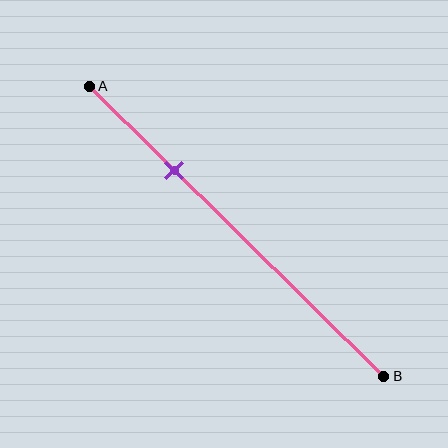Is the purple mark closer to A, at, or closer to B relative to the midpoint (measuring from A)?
The purple mark is closer to point A than the midpoint of segment AB.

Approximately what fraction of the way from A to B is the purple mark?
The purple mark is approximately 30% of the way from A to B.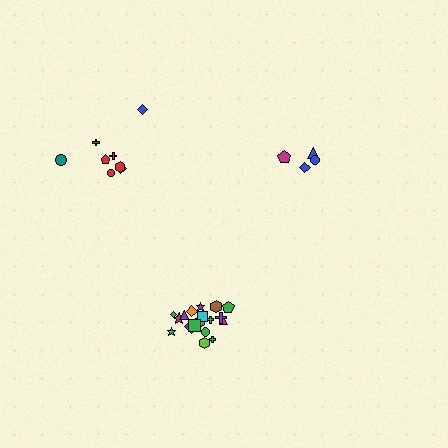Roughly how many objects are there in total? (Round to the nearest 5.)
Roughly 30 objects in total.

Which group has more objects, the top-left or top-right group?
The top-left group.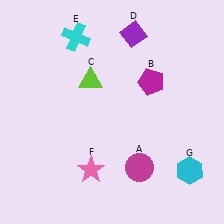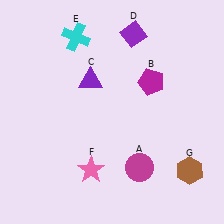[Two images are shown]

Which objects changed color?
C changed from lime to purple. G changed from cyan to brown.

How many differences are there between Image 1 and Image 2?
There are 2 differences between the two images.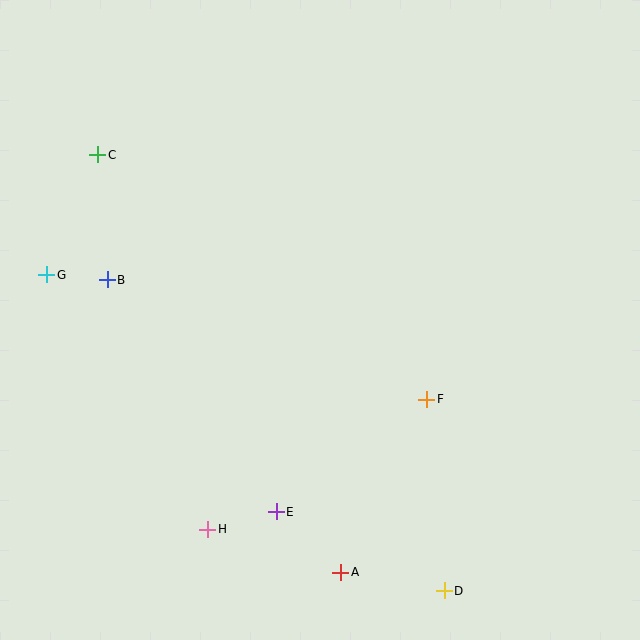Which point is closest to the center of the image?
Point F at (427, 399) is closest to the center.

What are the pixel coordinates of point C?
Point C is at (98, 155).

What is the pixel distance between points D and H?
The distance between D and H is 244 pixels.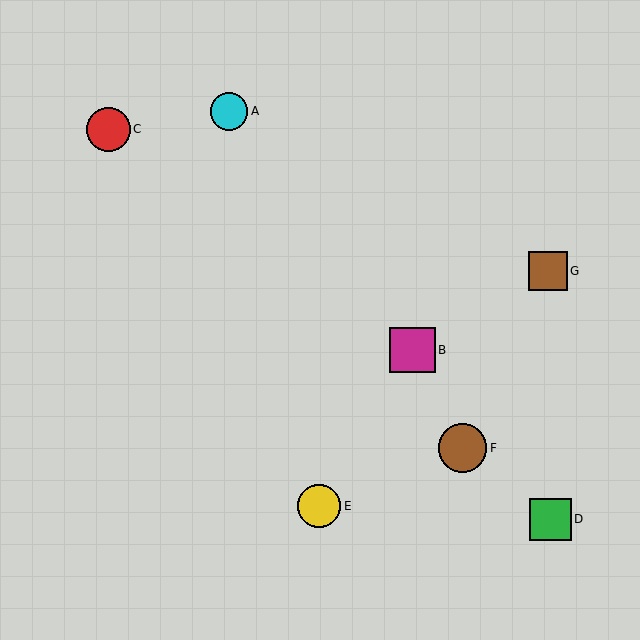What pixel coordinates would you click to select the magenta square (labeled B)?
Click at (413, 350) to select the magenta square B.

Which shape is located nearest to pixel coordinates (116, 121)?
The red circle (labeled C) at (108, 129) is nearest to that location.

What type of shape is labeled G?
Shape G is a brown square.